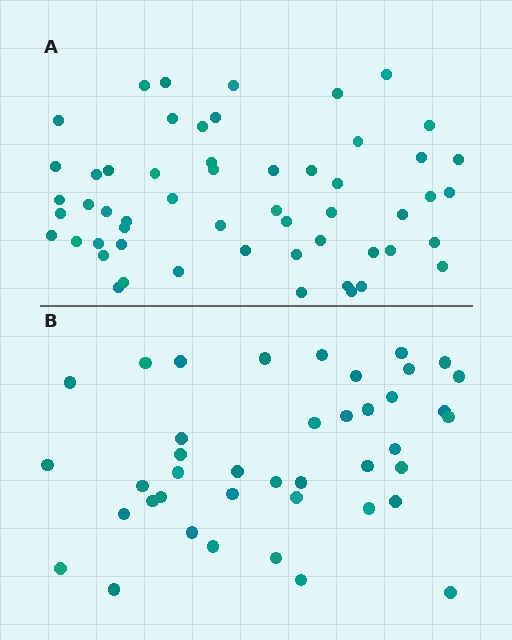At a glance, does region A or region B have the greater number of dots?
Region A (the top region) has more dots.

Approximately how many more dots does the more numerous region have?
Region A has approximately 15 more dots than region B.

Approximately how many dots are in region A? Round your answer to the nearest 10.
About 60 dots. (The exact count is 55, which rounds to 60.)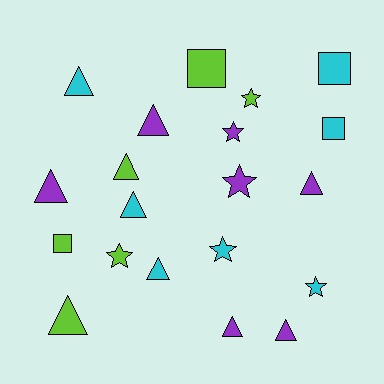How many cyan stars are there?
There are 2 cyan stars.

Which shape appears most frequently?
Triangle, with 10 objects.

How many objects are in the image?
There are 20 objects.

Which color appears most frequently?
Cyan, with 7 objects.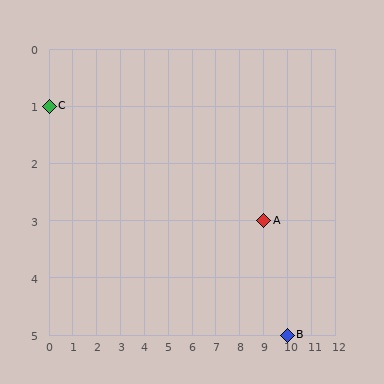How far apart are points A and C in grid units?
Points A and C are 9 columns and 2 rows apart (about 9.2 grid units diagonally).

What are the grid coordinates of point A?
Point A is at grid coordinates (9, 3).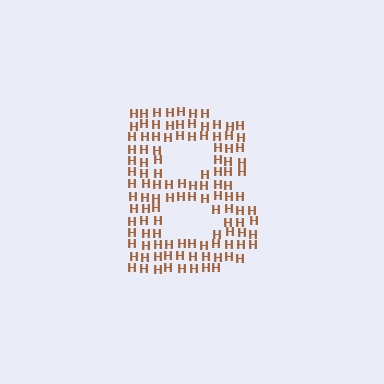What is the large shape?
The large shape is the letter B.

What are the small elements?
The small elements are letter H's.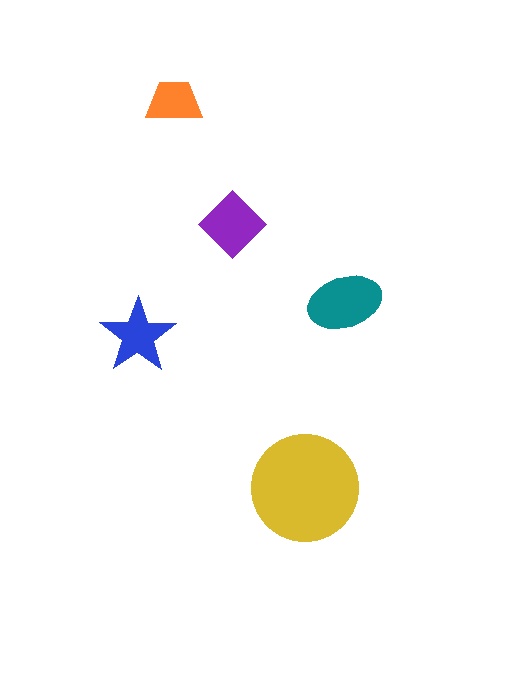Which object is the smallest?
The orange trapezoid.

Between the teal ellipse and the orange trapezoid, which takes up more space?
The teal ellipse.